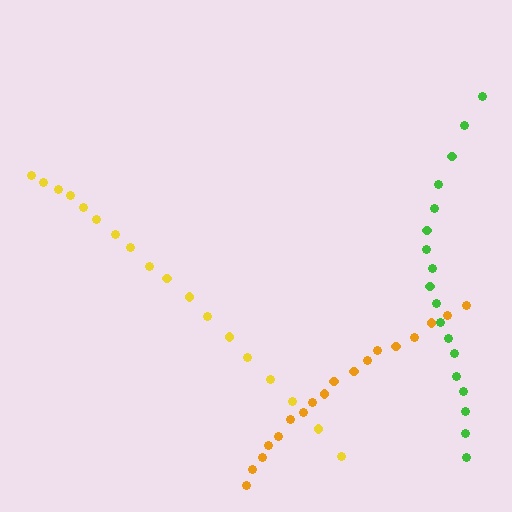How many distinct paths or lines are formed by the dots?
There are 3 distinct paths.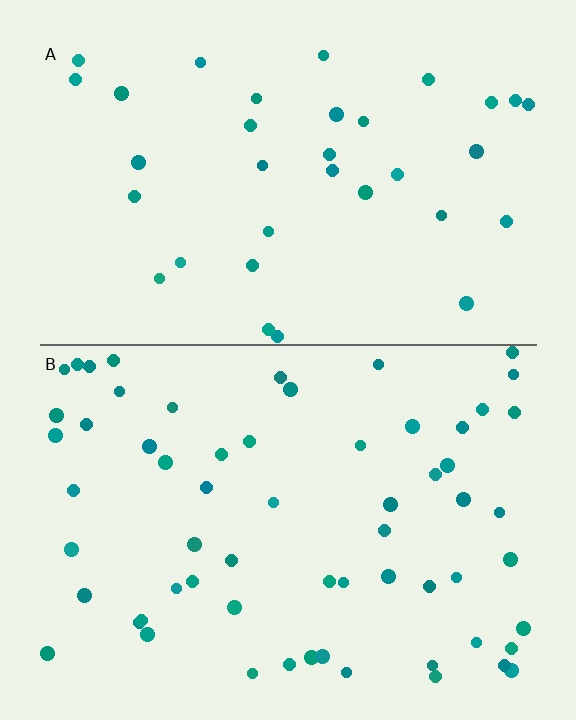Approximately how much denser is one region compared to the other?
Approximately 1.8× — region B over region A.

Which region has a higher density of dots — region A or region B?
B (the bottom).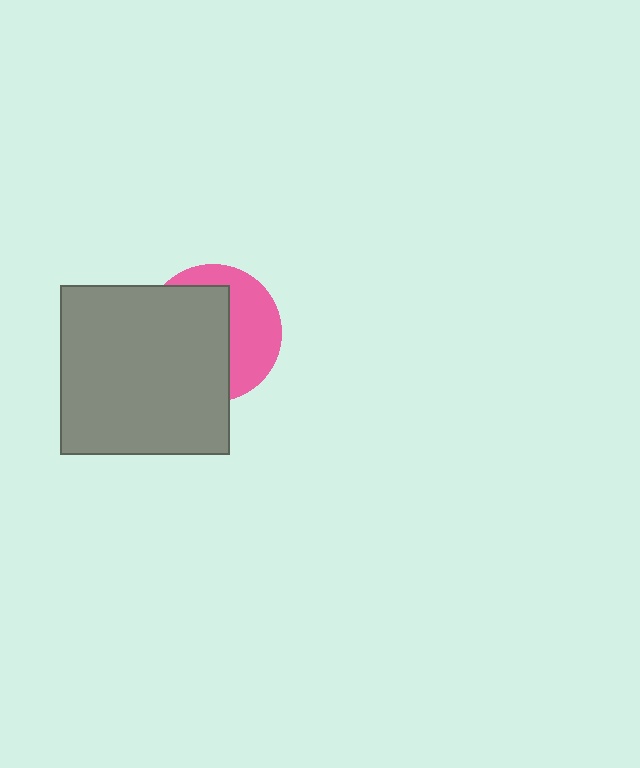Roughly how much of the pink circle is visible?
A small part of it is visible (roughly 42%).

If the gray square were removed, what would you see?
You would see the complete pink circle.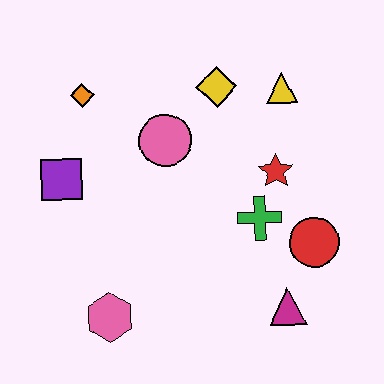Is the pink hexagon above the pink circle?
No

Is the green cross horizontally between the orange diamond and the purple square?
No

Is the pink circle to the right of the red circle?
No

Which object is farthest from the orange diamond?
The magenta triangle is farthest from the orange diamond.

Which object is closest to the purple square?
The orange diamond is closest to the purple square.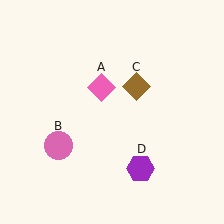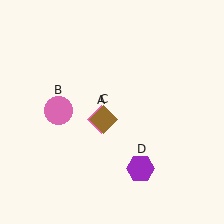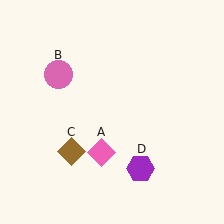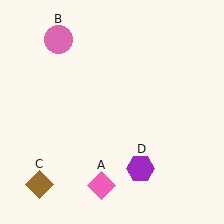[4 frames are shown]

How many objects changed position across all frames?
3 objects changed position: pink diamond (object A), pink circle (object B), brown diamond (object C).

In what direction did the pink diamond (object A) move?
The pink diamond (object A) moved down.